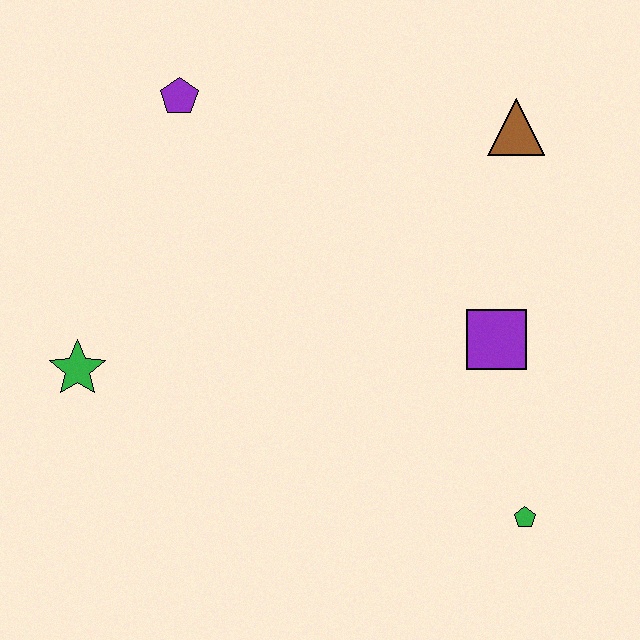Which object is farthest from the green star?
The brown triangle is farthest from the green star.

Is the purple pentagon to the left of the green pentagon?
Yes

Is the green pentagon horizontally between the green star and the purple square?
No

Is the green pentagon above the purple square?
No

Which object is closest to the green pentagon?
The purple square is closest to the green pentagon.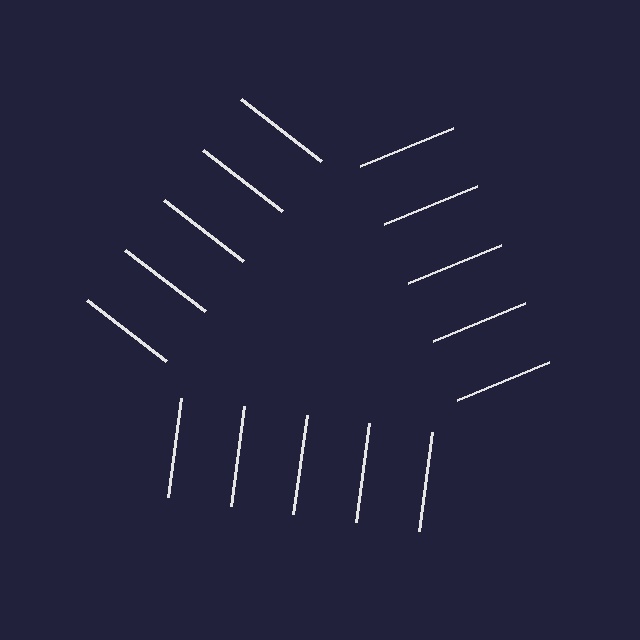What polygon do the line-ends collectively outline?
An illusory triangle — the line segments terminate on its edges but no continuous stroke is drawn.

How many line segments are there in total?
15 — 5 along each of the 3 edges.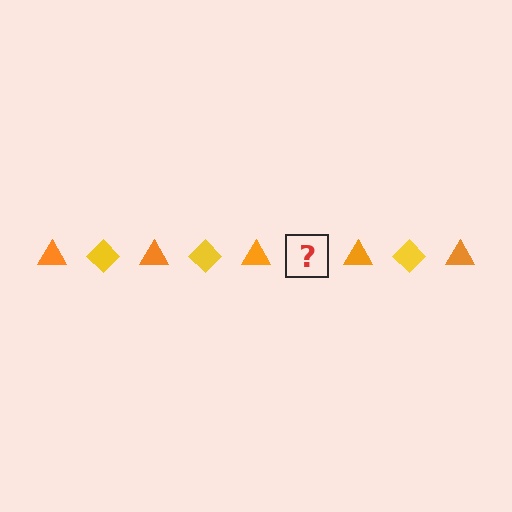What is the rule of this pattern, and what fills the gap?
The rule is that the pattern alternates between orange triangle and yellow diamond. The gap should be filled with a yellow diamond.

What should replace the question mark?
The question mark should be replaced with a yellow diamond.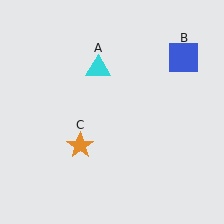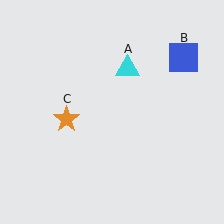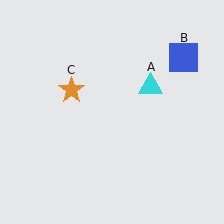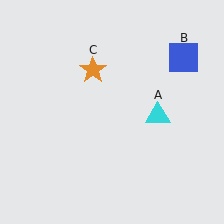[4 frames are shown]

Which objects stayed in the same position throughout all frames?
Blue square (object B) remained stationary.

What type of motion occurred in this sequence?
The cyan triangle (object A), orange star (object C) rotated clockwise around the center of the scene.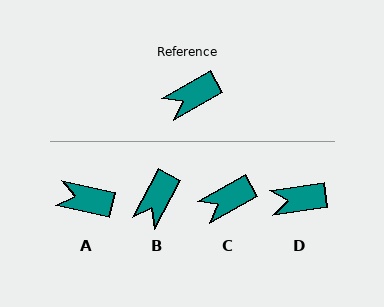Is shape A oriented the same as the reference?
No, it is off by about 42 degrees.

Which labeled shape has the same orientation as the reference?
C.